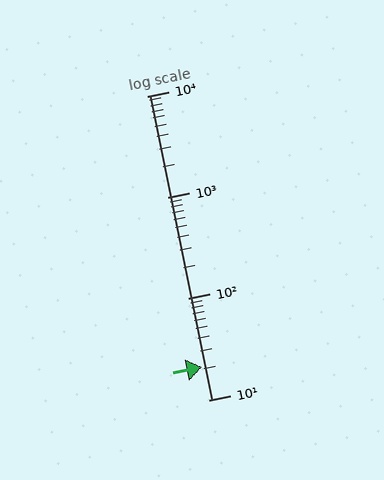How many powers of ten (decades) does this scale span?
The scale spans 3 decades, from 10 to 10000.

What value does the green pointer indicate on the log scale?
The pointer indicates approximately 21.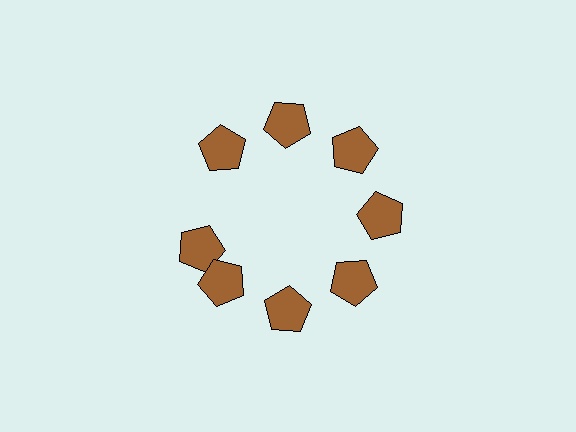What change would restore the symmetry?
The symmetry would be restored by rotating it back into even spacing with its neighbors so that all 8 pentagons sit at equal angles and equal distance from the center.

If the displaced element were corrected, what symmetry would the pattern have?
It would have 8-fold rotational symmetry — the pattern would map onto itself every 45 degrees.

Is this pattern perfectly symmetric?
No. The 8 brown pentagons are arranged in a ring, but one element near the 9 o'clock position is rotated out of alignment along the ring, breaking the 8-fold rotational symmetry.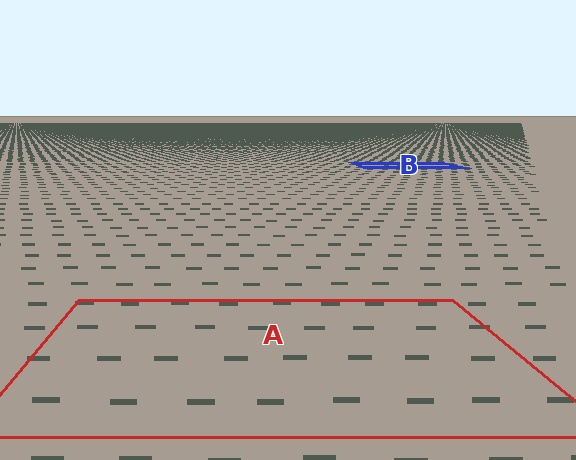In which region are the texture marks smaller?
The texture marks are smaller in region B, because it is farther away.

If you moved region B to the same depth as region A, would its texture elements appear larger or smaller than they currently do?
They would appear larger. At a closer depth, the same texture elements are projected at a bigger on-screen size.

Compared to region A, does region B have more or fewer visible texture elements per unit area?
Region B has more texture elements per unit area — they are packed more densely because it is farther away.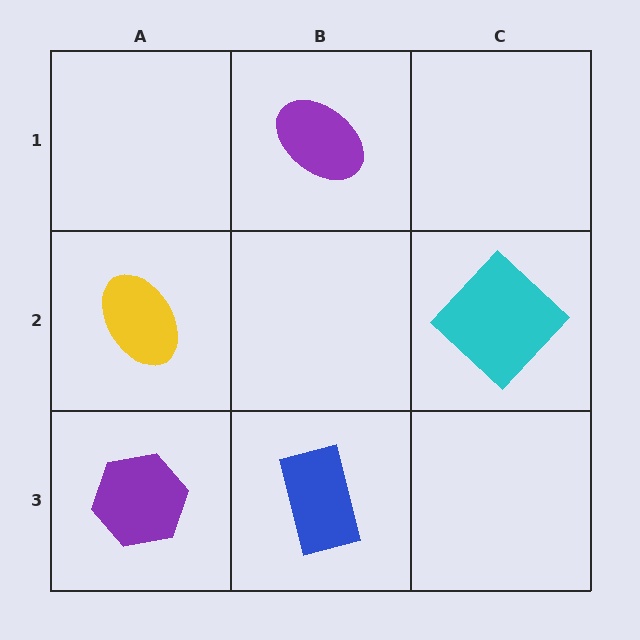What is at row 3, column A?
A purple hexagon.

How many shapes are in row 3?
2 shapes.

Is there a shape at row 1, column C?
No, that cell is empty.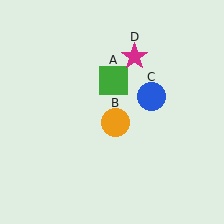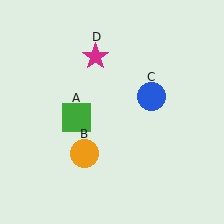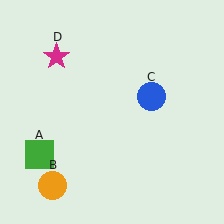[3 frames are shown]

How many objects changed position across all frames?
3 objects changed position: green square (object A), orange circle (object B), magenta star (object D).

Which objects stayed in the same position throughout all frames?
Blue circle (object C) remained stationary.